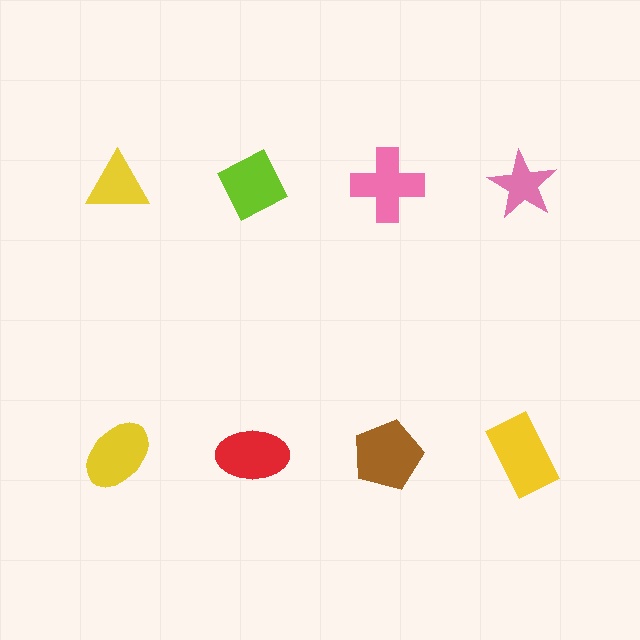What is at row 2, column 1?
A yellow ellipse.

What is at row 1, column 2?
A lime diamond.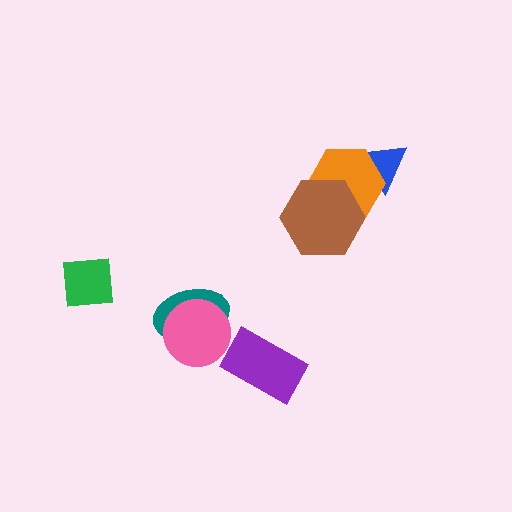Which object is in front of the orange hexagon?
The brown hexagon is in front of the orange hexagon.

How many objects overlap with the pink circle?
1 object overlaps with the pink circle.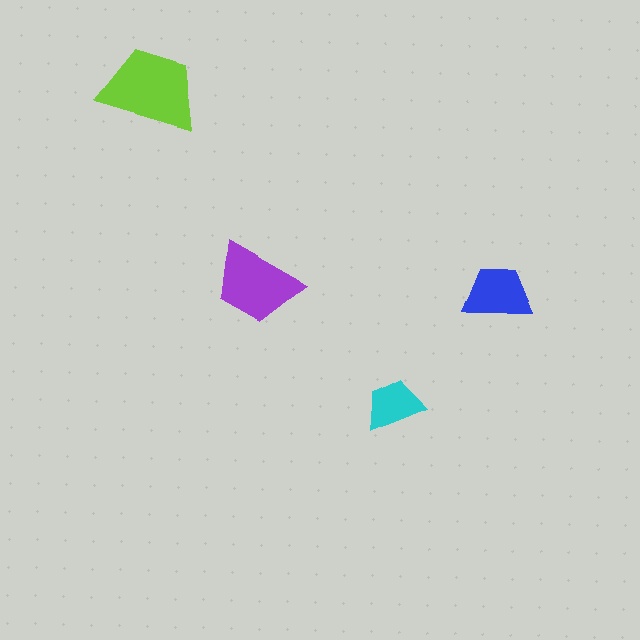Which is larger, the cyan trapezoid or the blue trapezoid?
The blue one.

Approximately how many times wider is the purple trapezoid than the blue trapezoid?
About 1.5 times wider.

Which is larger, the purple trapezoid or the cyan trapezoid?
The purple one.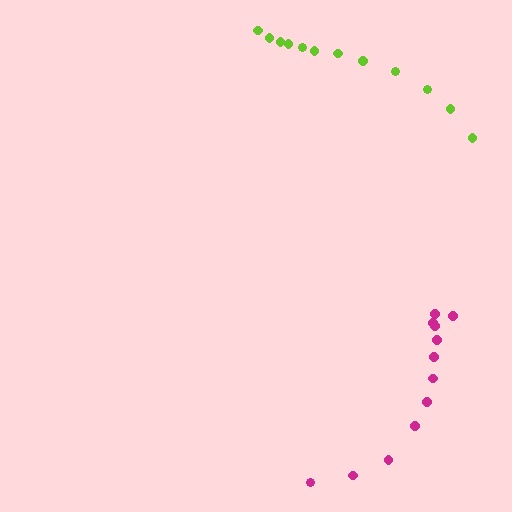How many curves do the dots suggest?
There are 2 distinct paths.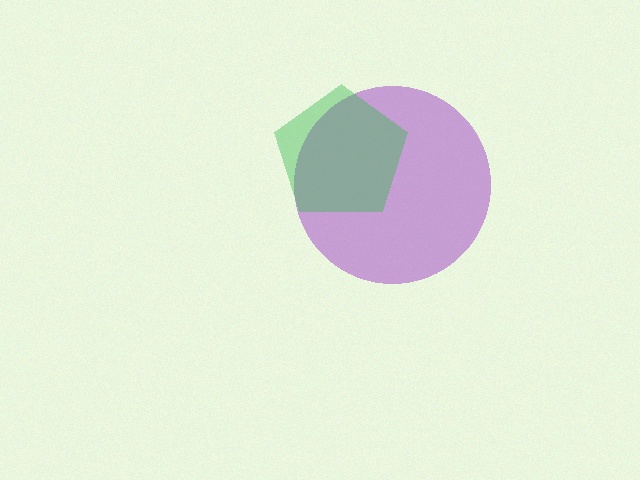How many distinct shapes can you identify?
There are 2 distinct shapes: a purple circle, a green pentagon.